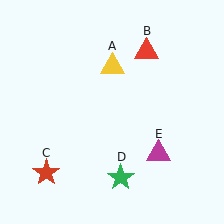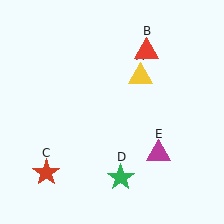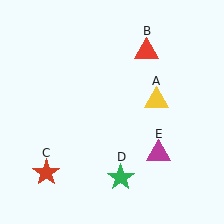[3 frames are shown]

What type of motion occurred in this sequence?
The yellow triangle (object A) rotated clockwise around the center of the scene.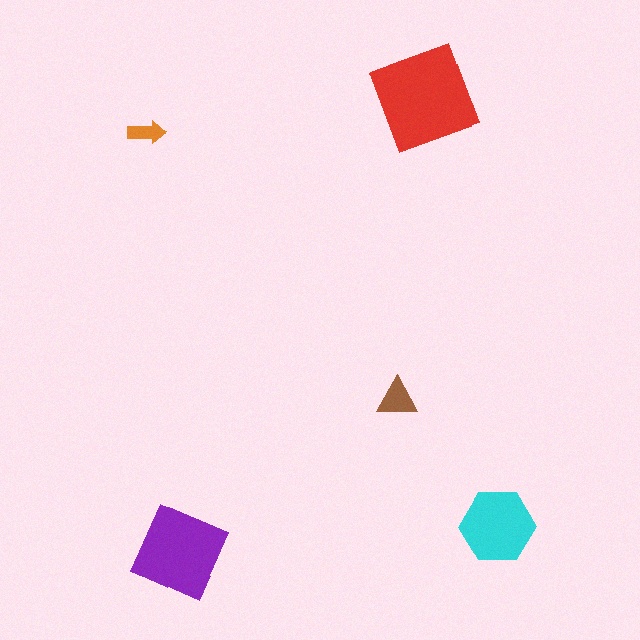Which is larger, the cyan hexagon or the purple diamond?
The purple diamond.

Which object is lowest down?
The purple diamond is bottommost.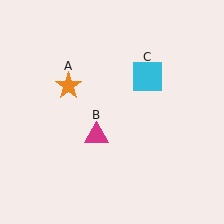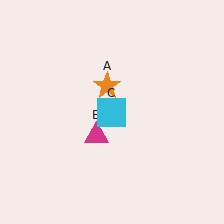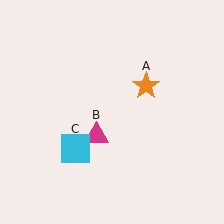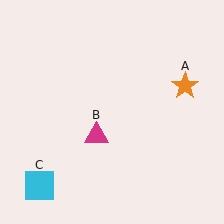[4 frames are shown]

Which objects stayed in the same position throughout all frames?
Magenta triangle (object B) remained stationary.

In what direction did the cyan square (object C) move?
The cyan square (object C) moved down and to the left.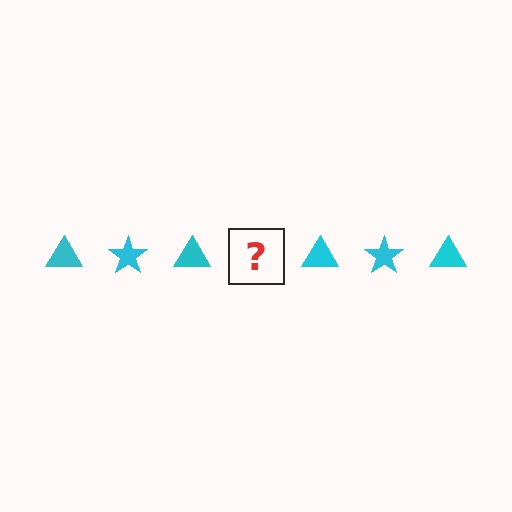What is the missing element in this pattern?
The missing element is a cyan star.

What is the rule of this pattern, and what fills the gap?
The rule is that the pattern cycles through triangle, star shapes in cyan. The gap should be filled with a cyan star.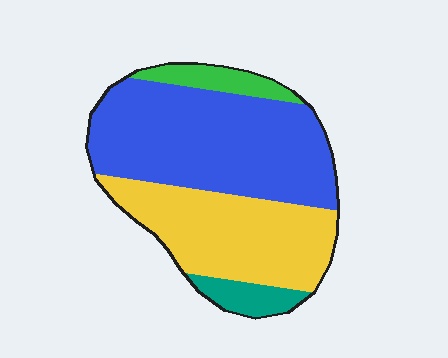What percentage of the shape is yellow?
Yellow takes up between a quarter and a half of the shape.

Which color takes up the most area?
Blue, at roughly 50%.